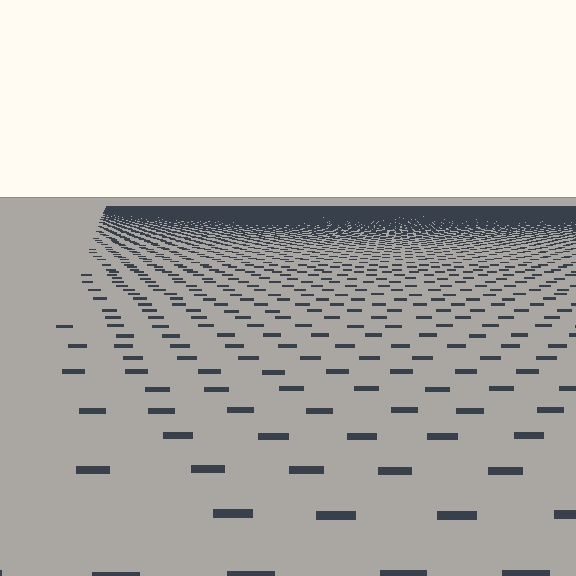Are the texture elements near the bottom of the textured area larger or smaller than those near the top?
Larger. Near the bottom, elements are closer to the viewer and appear at a bigger on-screen size.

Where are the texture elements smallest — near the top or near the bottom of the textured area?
Near the top.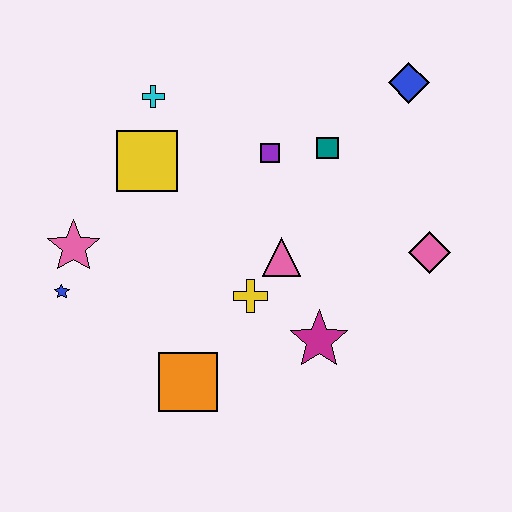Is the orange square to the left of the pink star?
No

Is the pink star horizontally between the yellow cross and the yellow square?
No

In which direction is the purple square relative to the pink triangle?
The purple square is above the pink triangle.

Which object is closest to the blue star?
The pink star is closest to the blue star.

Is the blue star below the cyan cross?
Yes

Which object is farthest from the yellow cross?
The blue diamond is farthest from the yellow cross.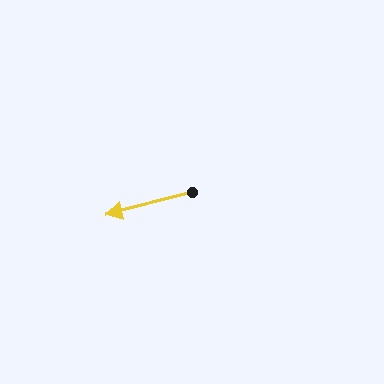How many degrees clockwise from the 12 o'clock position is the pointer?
Approximately 255 degrees.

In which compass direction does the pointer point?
West.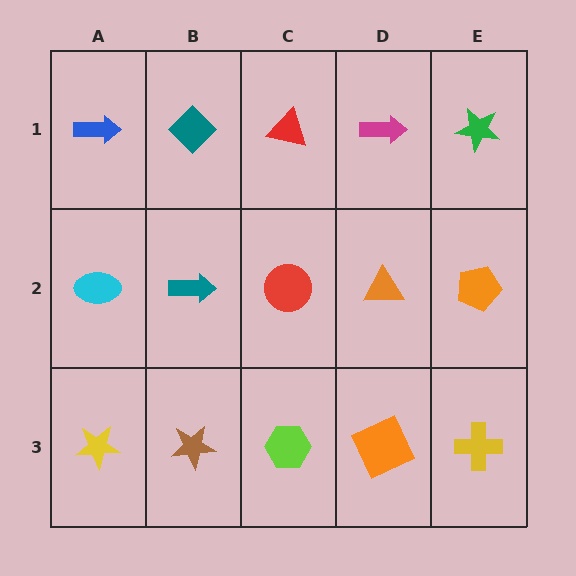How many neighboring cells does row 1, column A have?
2.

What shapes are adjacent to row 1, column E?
An orange pentagon (row 2, column E), a magenta arrow (row 1, column D).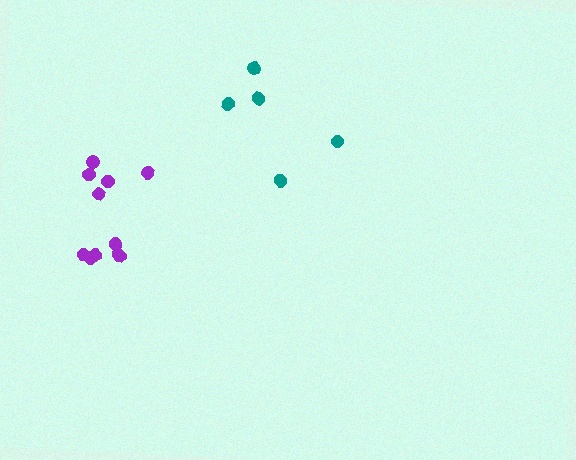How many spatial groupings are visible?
There are 2 spatial groupings.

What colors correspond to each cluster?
The clusters are colored: purple, teal.